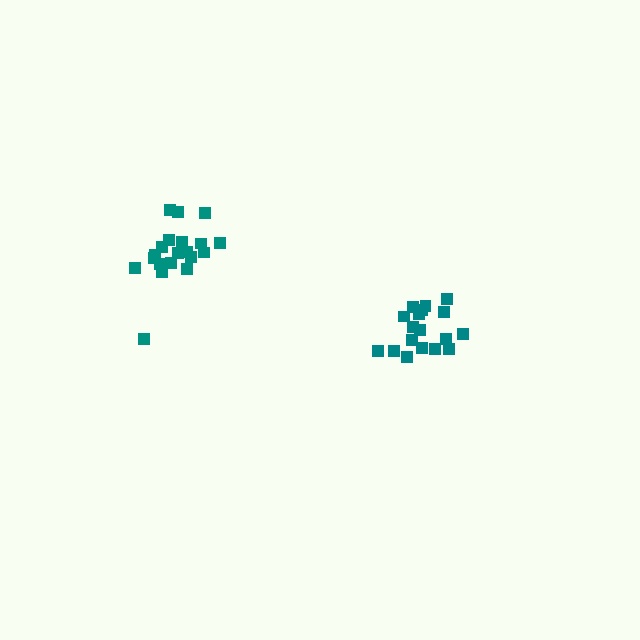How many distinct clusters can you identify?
There are 2 distinct clusters.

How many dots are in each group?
Group 1: 18 dots, Group 2: 20 dots (38 total).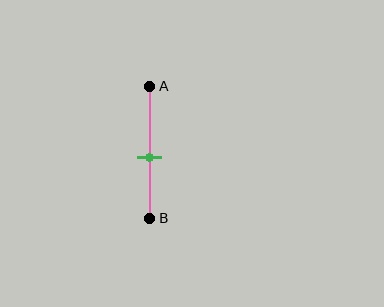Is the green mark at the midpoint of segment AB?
No, the mark is at about 55% from A, not at the 50% midpoint.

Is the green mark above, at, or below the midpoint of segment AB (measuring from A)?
The green mark is below the midpoint of segment AB.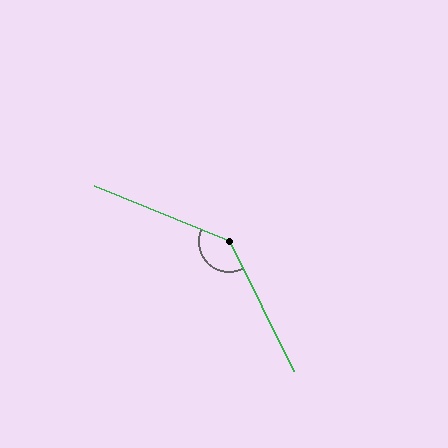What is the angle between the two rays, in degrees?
Approximately 139 degrees.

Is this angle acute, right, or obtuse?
It is obtuse.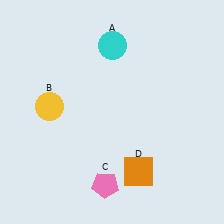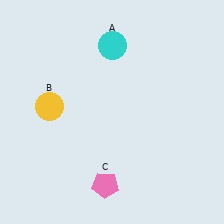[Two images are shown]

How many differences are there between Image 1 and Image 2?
There is 1 difference between the two images.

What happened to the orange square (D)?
The orange square (D) was removed in Image 2. It was in the bottom-right area of Image 1.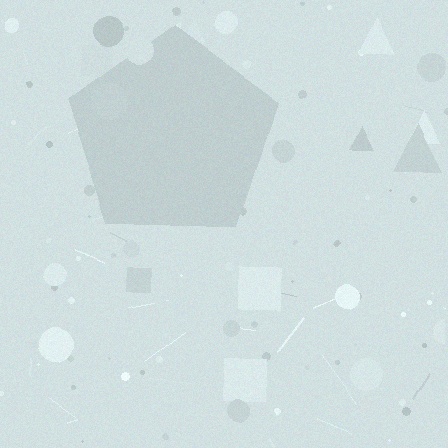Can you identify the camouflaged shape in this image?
The camouflaged shape is a pentagon.